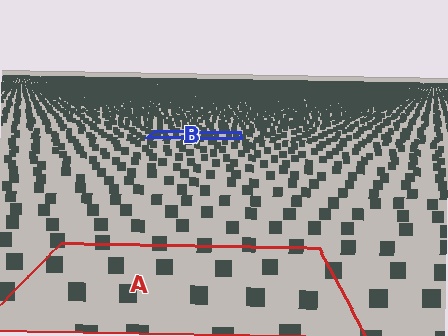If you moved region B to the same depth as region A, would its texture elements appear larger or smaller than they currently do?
They would appear larger. At a closer depth, the same texture elements are projected at a bigger on-screen size.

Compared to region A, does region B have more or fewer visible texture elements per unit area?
Region B has more texture elements per unit area — they are packed more densely because it is farther away.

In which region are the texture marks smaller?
The texture marks are smaller in region B, because it is farther away.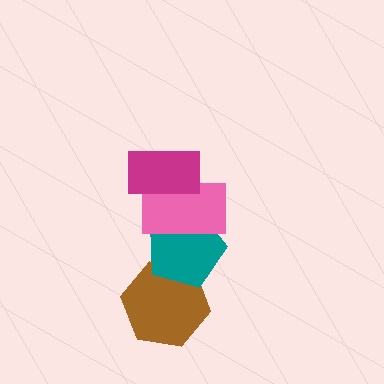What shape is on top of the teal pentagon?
The pink rectangle is on top of the teal pentagon.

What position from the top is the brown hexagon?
The brown hexagon is 4th from the top.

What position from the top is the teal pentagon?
The teal pentagon is 3rd from the top.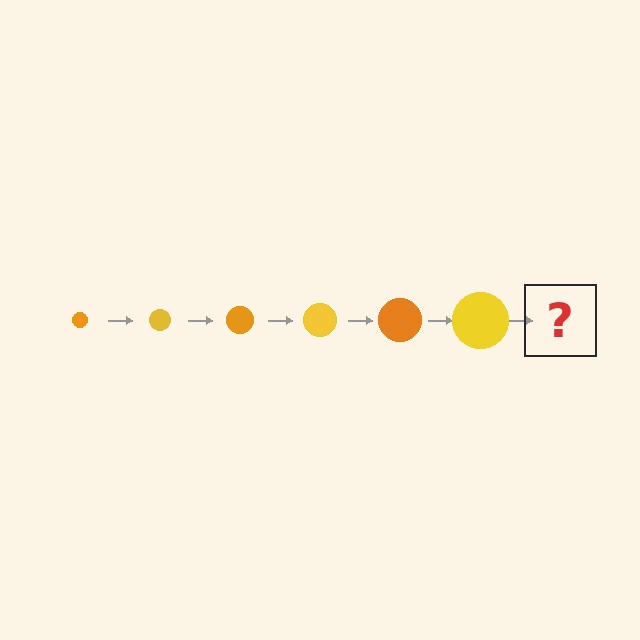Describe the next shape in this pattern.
It should be an orange circle, larger than the previous one.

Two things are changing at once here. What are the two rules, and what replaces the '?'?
The two rules are that the circle grows larger each step and the color cycles through orange and yellow. The '?' should be an orange circle, larger than the previous one.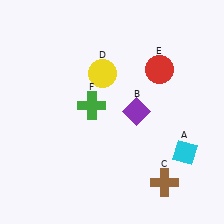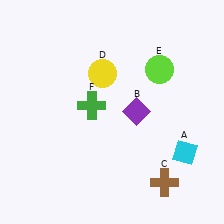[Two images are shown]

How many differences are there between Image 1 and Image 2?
There is 1 difference between the two images.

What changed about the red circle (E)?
In Image 1, E is red. In Image 2, it changed to lime.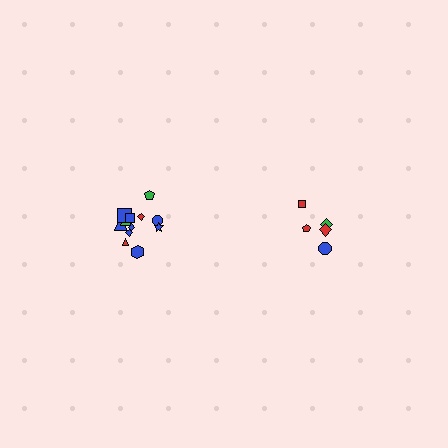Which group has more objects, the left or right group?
The left group.